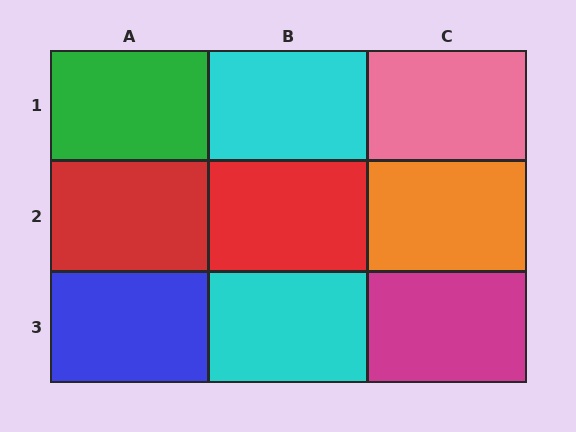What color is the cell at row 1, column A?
Green.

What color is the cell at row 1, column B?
Cyan.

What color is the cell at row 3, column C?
Magenta.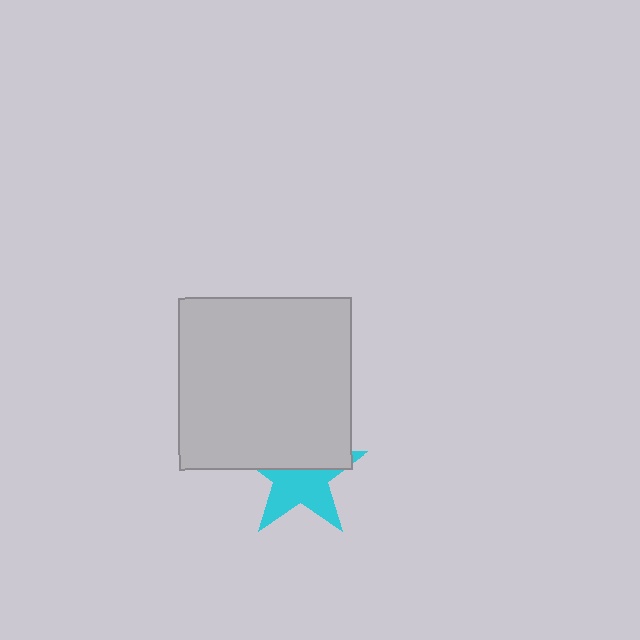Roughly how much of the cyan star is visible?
About half of it is visible (roughly 54%).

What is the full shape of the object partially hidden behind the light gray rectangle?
The partially hidden object is a cyan star.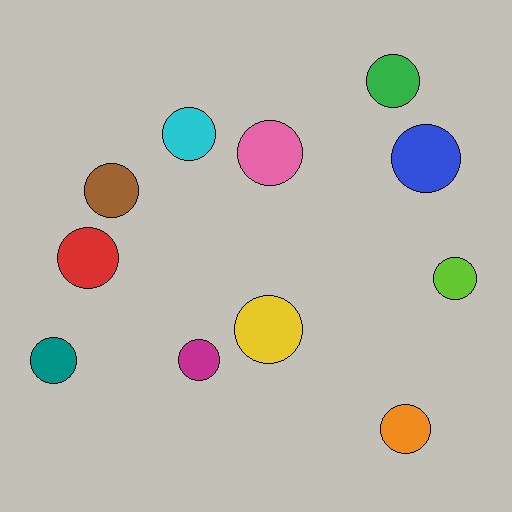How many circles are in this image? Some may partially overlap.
There are 11 circles.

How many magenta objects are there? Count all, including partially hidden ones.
There is 1 magenta object.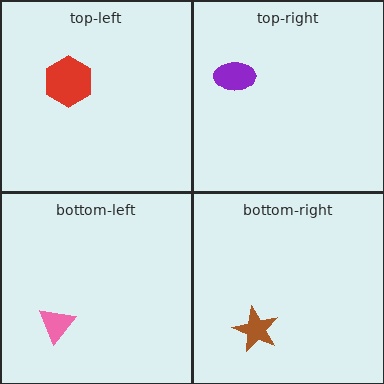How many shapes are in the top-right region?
1.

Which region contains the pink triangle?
The bottom-left region.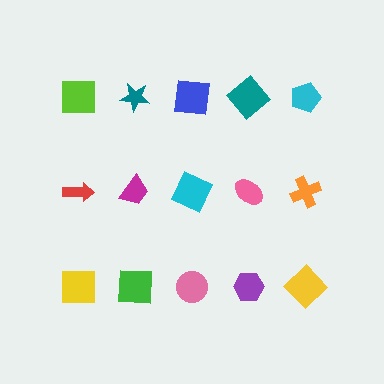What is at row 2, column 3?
A cyan square.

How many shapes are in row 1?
5 shapes.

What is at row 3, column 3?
A pink circle.